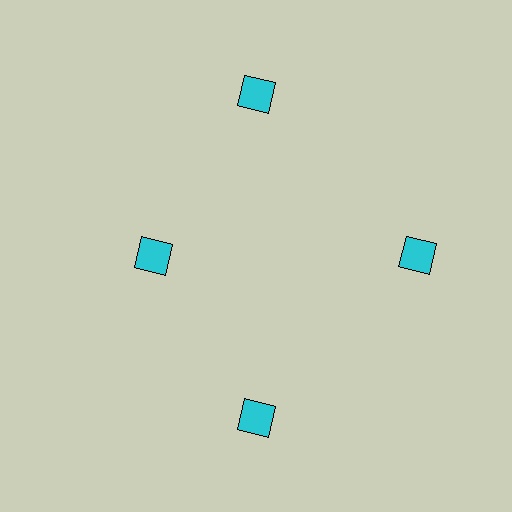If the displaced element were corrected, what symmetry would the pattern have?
It would have 4-fold rotational symmetry — the pattern would map onto itself every 90 degrees.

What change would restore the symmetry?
The symmetry would be restored by moving it outward, back onto the ring so that all 4 diamonds sit at equal angles and equal distance from the center.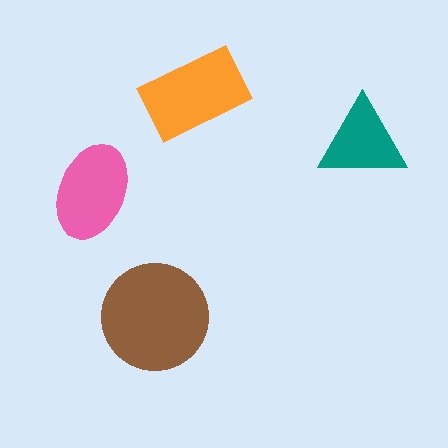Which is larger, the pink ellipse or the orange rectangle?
The orange rectangle.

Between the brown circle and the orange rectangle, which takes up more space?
The brown circle.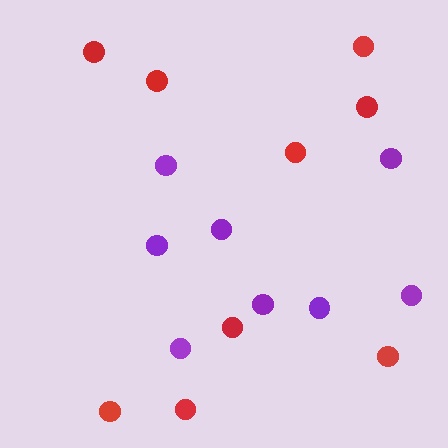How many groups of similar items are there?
There are 2 groups: one group of red circles (9) and one group of purple circles (8).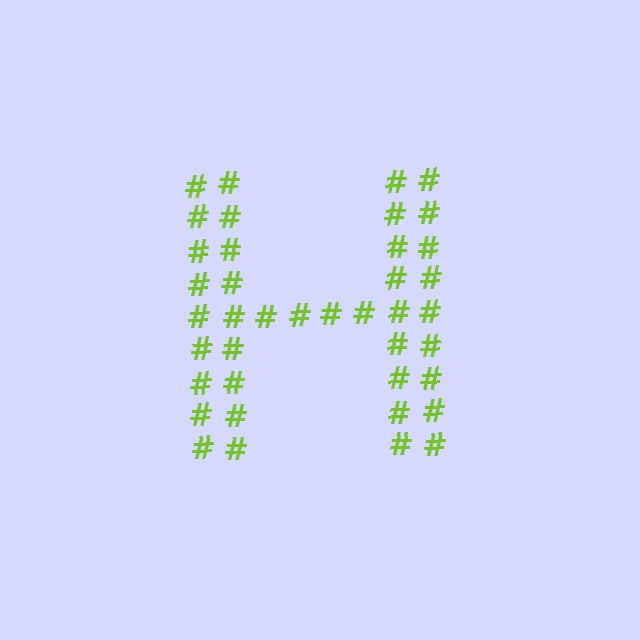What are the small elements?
The small elements are hash symbols.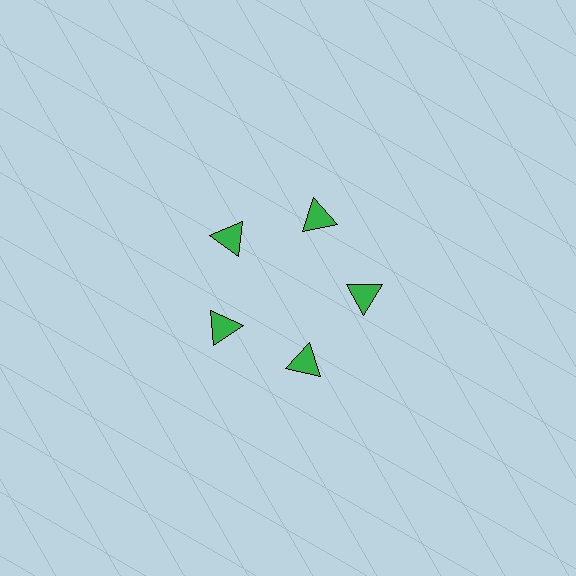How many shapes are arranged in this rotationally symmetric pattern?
There are 5 shapes, arranged in 5 groups of 1.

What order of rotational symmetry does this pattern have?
This pattern has 5-fold rotational symmetry.